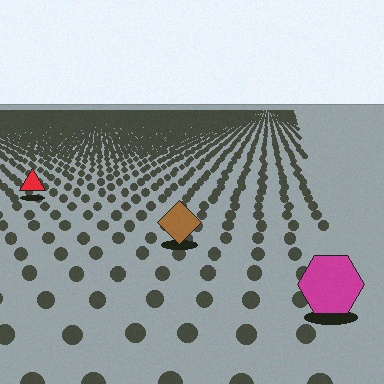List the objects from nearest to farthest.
From nearest to farthest: the magenta hexagon, the brown diamond, the red triangle.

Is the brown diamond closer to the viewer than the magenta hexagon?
No. The magenta hexagon is closer — you can tell from the texture gradient: the ground texture is coarser near it.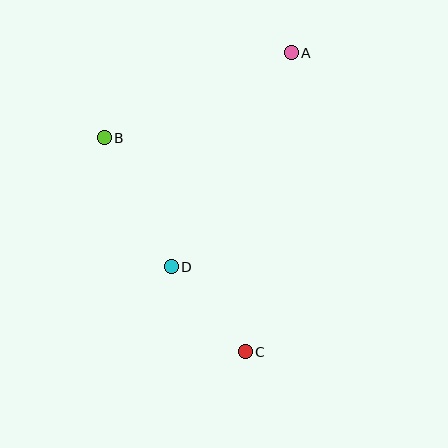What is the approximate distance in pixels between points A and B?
The distance between A and B is approximately 206 pixels.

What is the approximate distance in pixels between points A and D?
The distance between A and D is approximately 246 pixels.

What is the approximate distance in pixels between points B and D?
The distance between B and D is approximately 146 pixels.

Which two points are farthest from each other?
Points A and C are farthest from each other.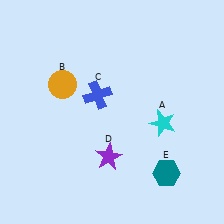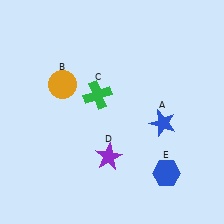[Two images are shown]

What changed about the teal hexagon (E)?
In Image 1, E is teal. In Image 2, it changed to blue.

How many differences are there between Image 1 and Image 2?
There are 3 differences between the two images.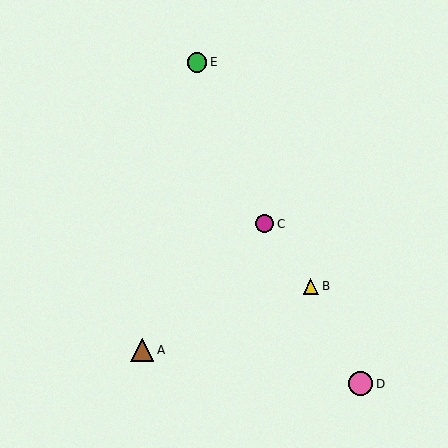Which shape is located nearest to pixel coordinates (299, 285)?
The yellow triangle (labeled B) at (311, 286) is nearest to that location.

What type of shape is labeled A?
Shape A is a brown triangle.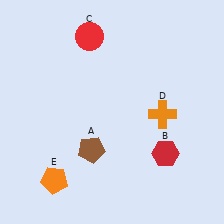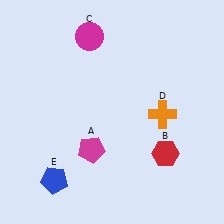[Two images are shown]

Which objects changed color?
A changed from brown to magenta. C changed from red to magenta. E changed from orange to blue.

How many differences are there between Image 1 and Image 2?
There are 3 differences between the two images.